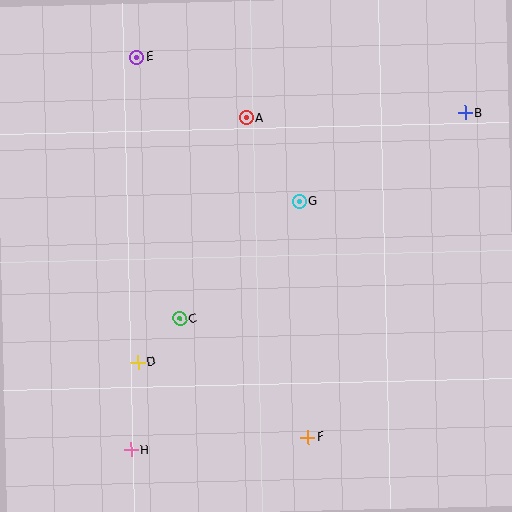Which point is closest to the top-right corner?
Point B is closest to the top-right corner.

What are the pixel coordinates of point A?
Point A is at (246, 118).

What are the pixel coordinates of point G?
Point G is at (299, 201).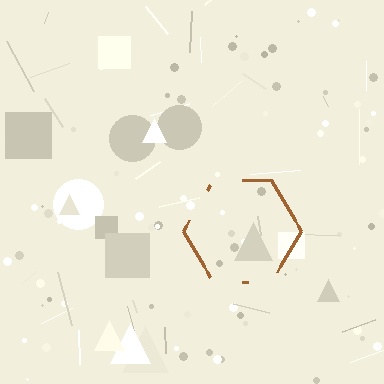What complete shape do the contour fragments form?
The contour fragments form a hexagon.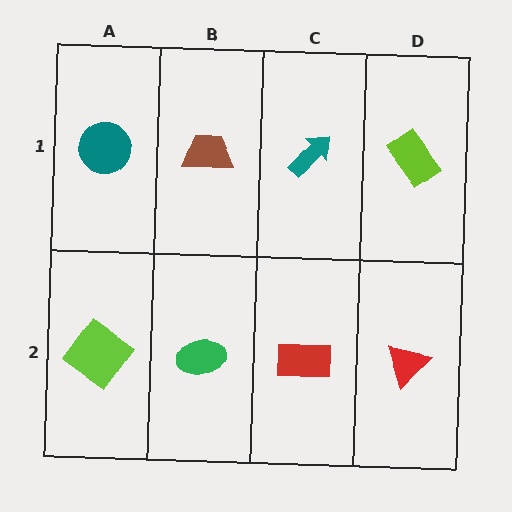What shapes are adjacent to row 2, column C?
A teal arrow (row 1, column C), a green ellipse (row 2, column B), a red triangle (row 2, column D).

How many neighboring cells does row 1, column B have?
3.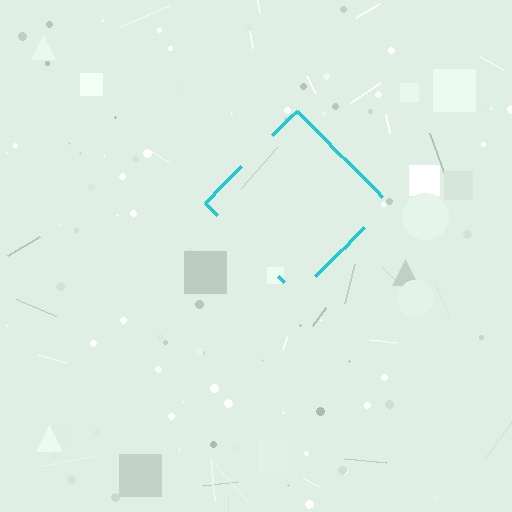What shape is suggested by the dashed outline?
The dashed outline suggests a diamond.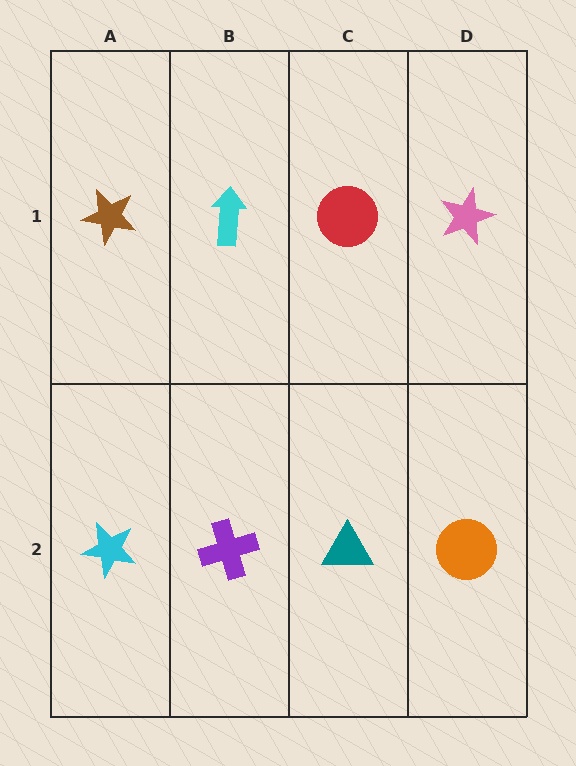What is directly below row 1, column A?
A cyan star.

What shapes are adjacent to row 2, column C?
A red circle (row 1, column C), a purple cross (row 2, column B), an orange circle (row 2, column D).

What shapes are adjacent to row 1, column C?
A teal triangle (row 2, column C), a cyan arrow (row 1, column B), a pink star (row 1, column D).